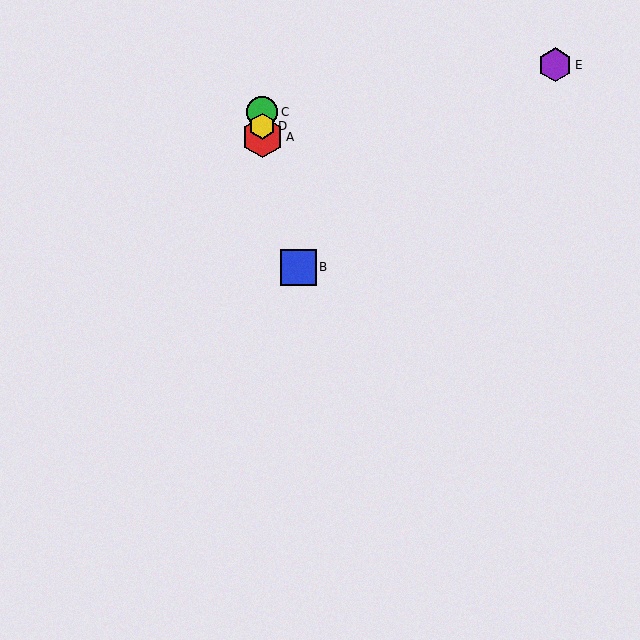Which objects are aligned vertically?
Objects A, C, D are aligned vertically.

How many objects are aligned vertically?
3 objects (A, C, D) are aligned vertically.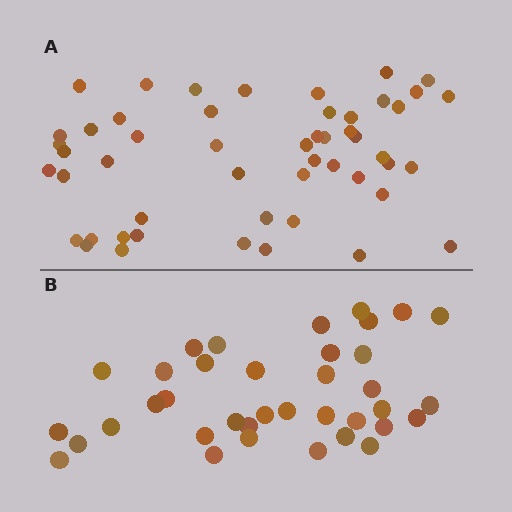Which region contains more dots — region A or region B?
Region A (the top region) has more dots.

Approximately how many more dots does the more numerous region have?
Region A has approximately 15 more dots than region B.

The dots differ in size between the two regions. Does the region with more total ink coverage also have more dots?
No. Region B has more total ink coverage because its dots are larger, but region A actually contains more individual dots. Total area can be misleading — the number of items is what matters here.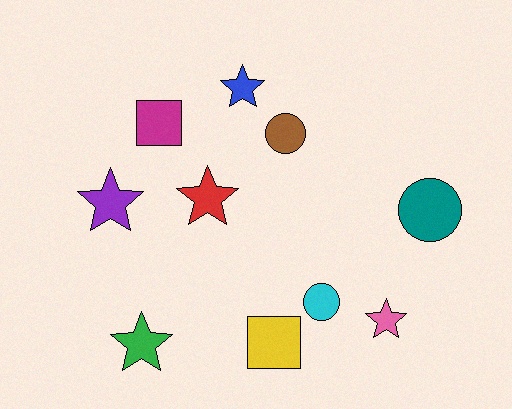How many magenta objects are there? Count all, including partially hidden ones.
There is 1 magenta object.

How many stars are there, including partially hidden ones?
There are 5 stars.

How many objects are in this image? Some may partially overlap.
There are 10 objects.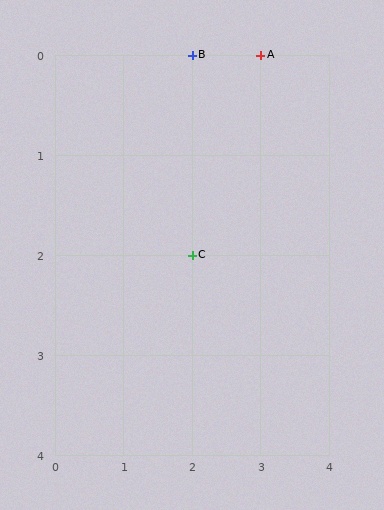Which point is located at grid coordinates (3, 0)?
Point A is at (3, 0).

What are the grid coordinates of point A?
Point A is at grid coordinates (3, 0).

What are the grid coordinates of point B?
Point B is at grid coordinates (2, 0).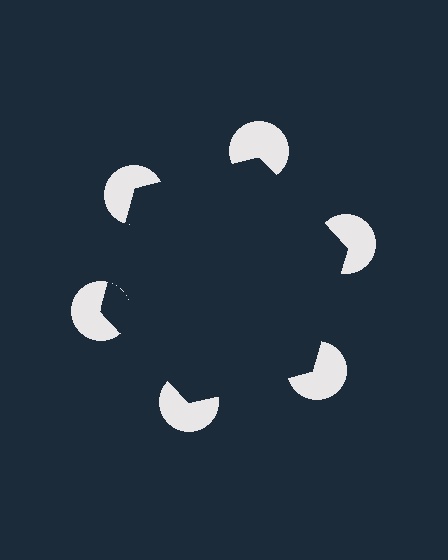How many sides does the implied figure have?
6 sides.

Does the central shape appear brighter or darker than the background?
It typically appears slightly darker than the background, even though no actual brightness change is drawn.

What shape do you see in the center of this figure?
An illusory hexagon — its edges are inferred from the aligned wedge cuts in the pac-man discs, not physically drawn.